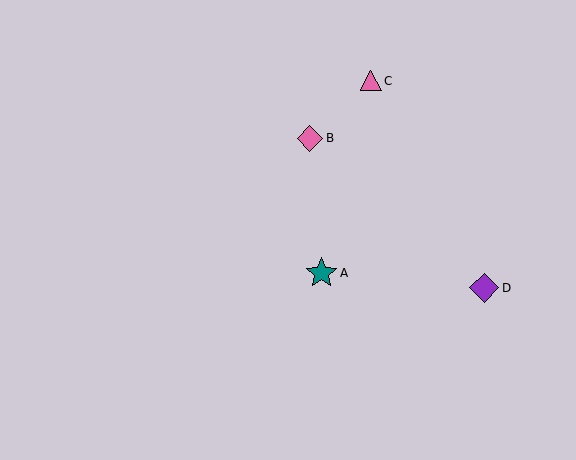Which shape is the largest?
The teal star (labeled A) is the largest.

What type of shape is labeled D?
Shape D is a purple diamond.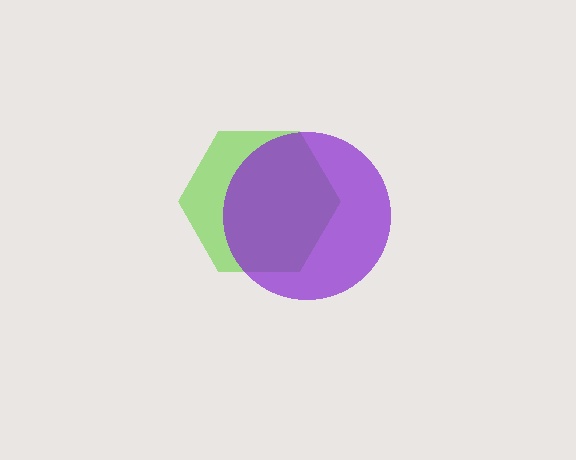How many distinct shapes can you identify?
There are 2 distinct shapes: a lime hexagon, a purple circle.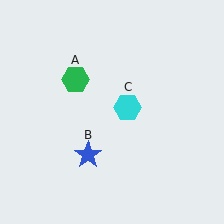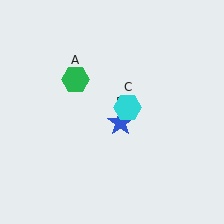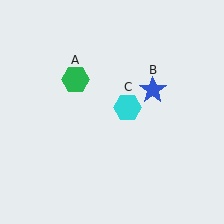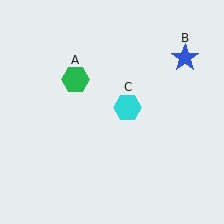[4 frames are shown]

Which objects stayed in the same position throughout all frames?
Green hexagon (object A) and cyan hexagon (object C) remained stationary.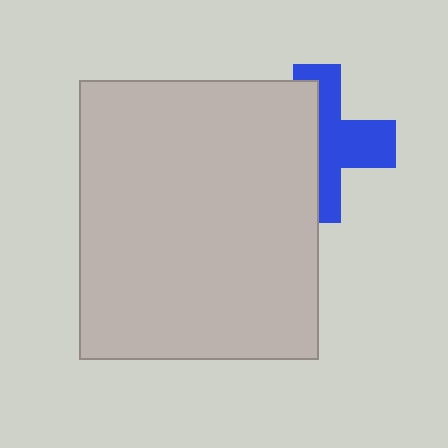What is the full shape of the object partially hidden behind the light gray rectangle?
The partially hidden object is a blue cross.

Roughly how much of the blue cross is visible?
About half of it is visible (roughly 50%).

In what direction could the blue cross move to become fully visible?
The blue cross could move right. That would shift it out from behind the light gray rectangle entirely.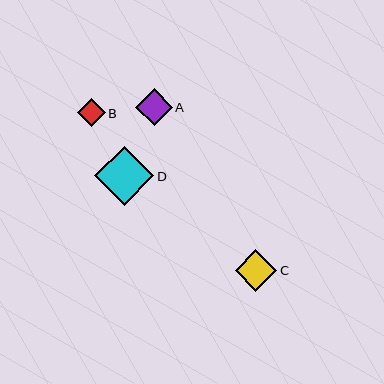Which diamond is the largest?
Diamond D is the largest with a size of approximately 60 pixels.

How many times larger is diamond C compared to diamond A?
Diamond C is approximately 1.1 times the size of diamond A.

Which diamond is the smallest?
Diamond B is the smallest with a size of approximately 28 pixels.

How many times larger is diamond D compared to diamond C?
Diamond D is approximately 1.4 times the size of diamond C.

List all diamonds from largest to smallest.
From largest to smallest: D, C, A, B.